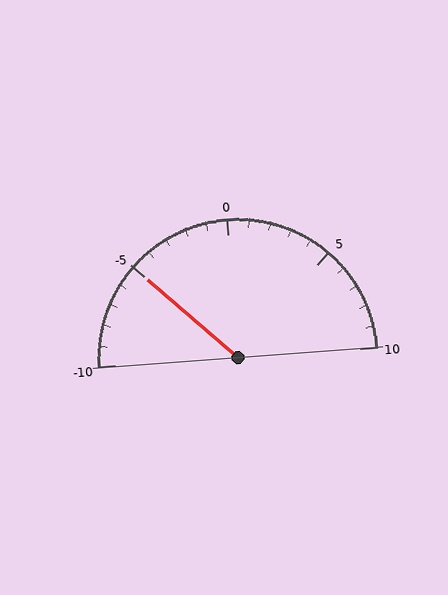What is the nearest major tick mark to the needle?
The nearest major tick mark is -5.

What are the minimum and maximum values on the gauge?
The gauge ranges from -10 to 10.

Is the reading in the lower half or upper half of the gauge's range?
The reading is in the lower half of the range (-10 to 10).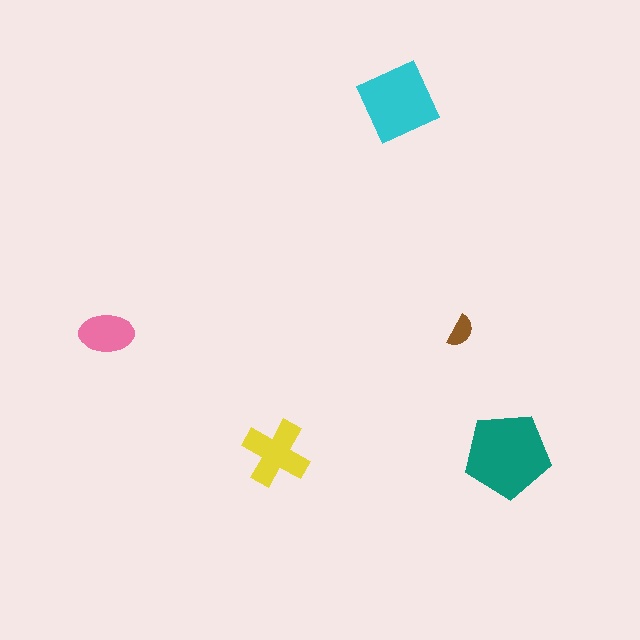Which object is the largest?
The teal pentagon.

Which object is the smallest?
The brown semicircle.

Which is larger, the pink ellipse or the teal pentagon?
The teal pentagon.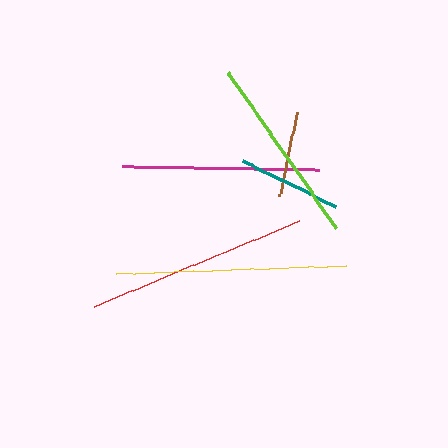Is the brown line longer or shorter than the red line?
The red line is longer than the brown line.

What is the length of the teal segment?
The teal segment is approximately 103 pixels long.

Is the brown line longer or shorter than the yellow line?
The yellow line is longer than the brown line.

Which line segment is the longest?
The yellow line is the longest at approximately 230 pixels.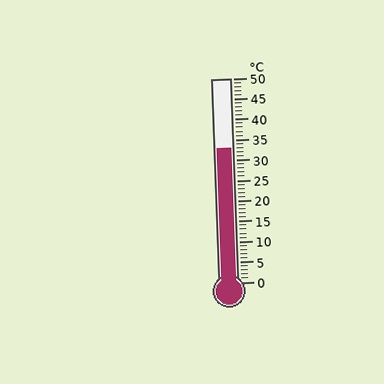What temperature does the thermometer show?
The thermometer shows approximately 33°C.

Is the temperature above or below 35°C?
The temperature is below 35°C.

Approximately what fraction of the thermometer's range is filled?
The thermometer is filled to approximately 65% of its range.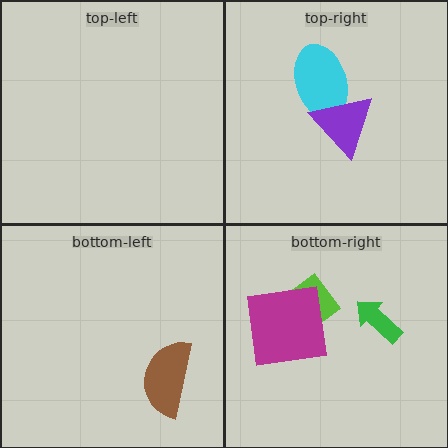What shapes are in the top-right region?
The cyan ellipse, the purple triangle.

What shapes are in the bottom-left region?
The brown semicircle.